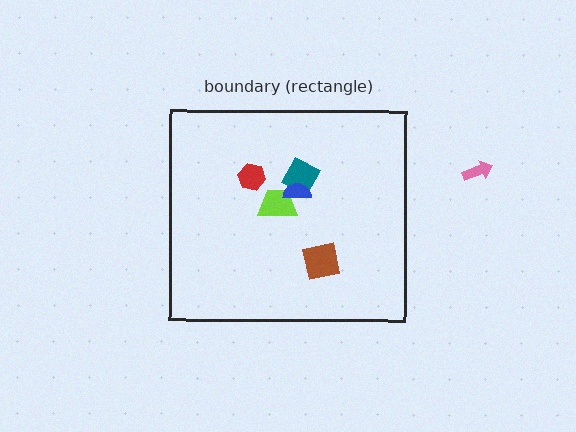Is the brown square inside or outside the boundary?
Inside.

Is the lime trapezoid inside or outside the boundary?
Inside.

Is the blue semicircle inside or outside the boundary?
Inside.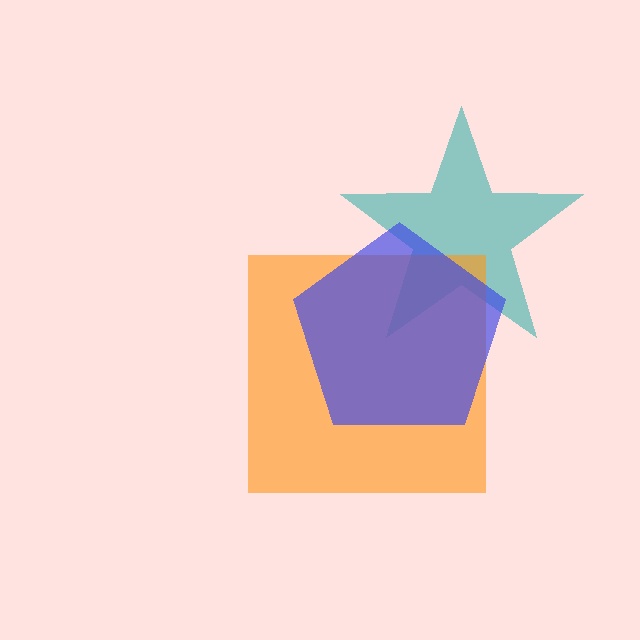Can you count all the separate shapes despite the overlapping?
Yes, there are 3 separate shapes.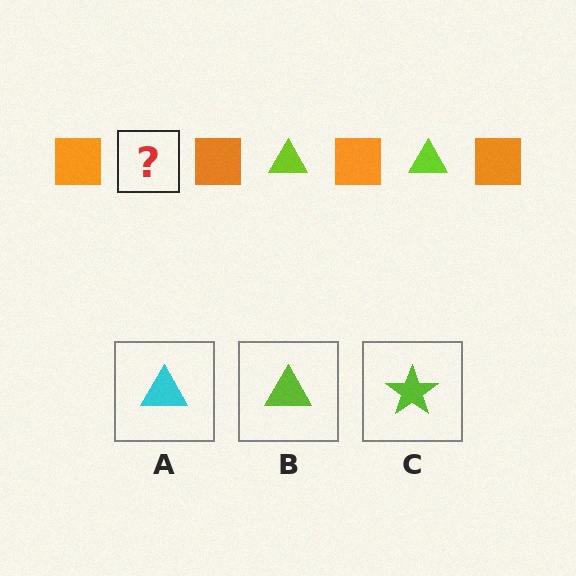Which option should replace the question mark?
Option B.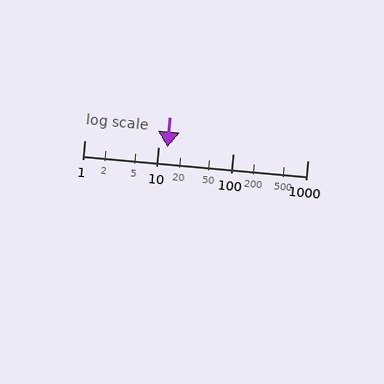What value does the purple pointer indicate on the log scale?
The pointer indicates approximately 13.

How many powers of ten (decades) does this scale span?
The scale spans 3 decades, from 1 to 1000.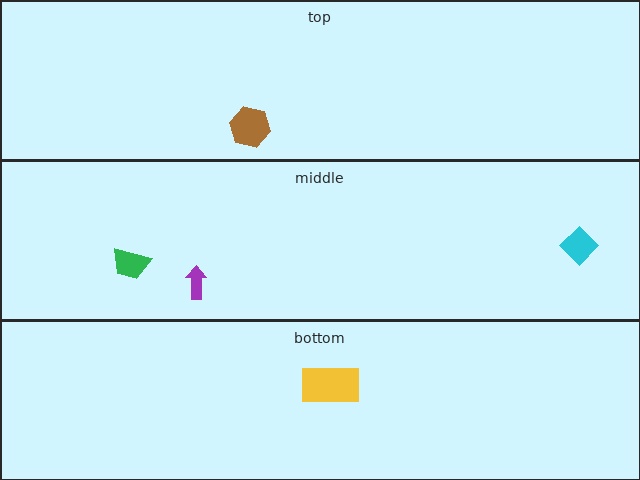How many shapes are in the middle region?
3.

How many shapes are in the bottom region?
1.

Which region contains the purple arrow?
The middle region.